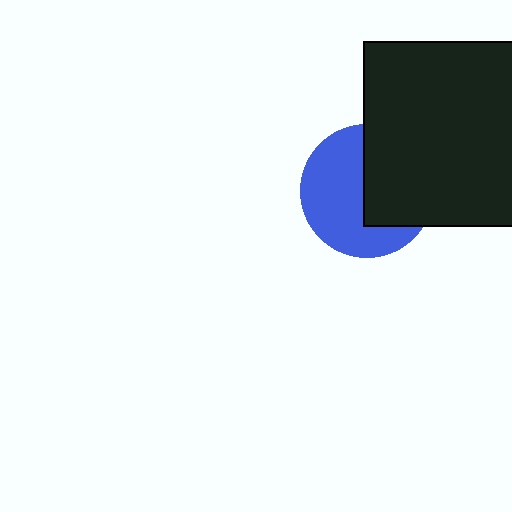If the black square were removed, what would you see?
You would see the complete blue circle.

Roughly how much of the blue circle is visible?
About half of it is visible (roughly 56%).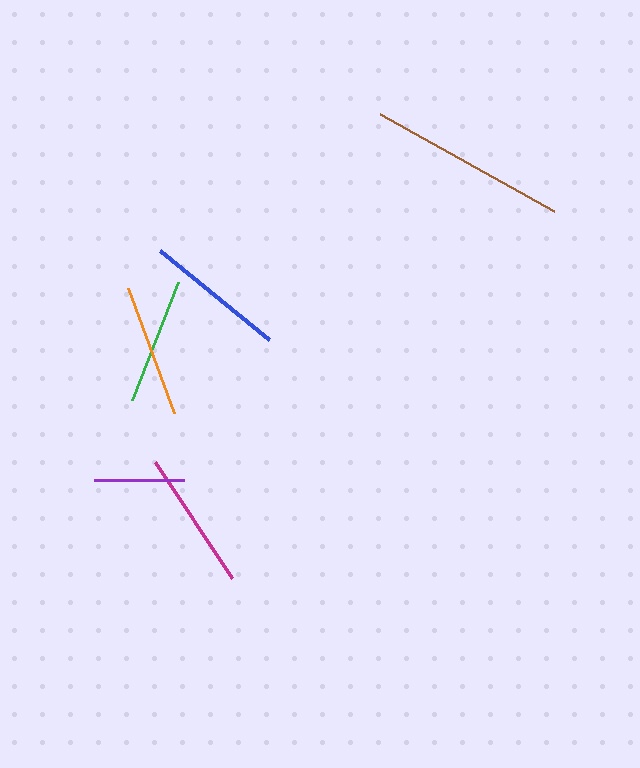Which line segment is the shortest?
The purple line is the shortest at approximately 90 pixels.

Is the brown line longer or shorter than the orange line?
The brown line is longer than the orange line.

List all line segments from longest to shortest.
From longest to shortest: brown, blue, magenta, orange, green, purple.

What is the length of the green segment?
The green segment is approximately 127 pixels long.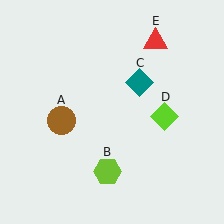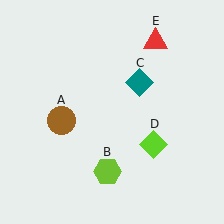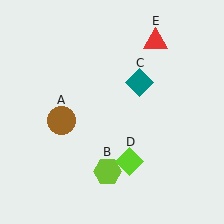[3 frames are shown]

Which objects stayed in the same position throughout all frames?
Brown circle (object A) and lime hexagon (object B) and teal diamond (object C) and red triangle (object E) remained stationary.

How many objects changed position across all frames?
1 object changed position: lime diamond (object D).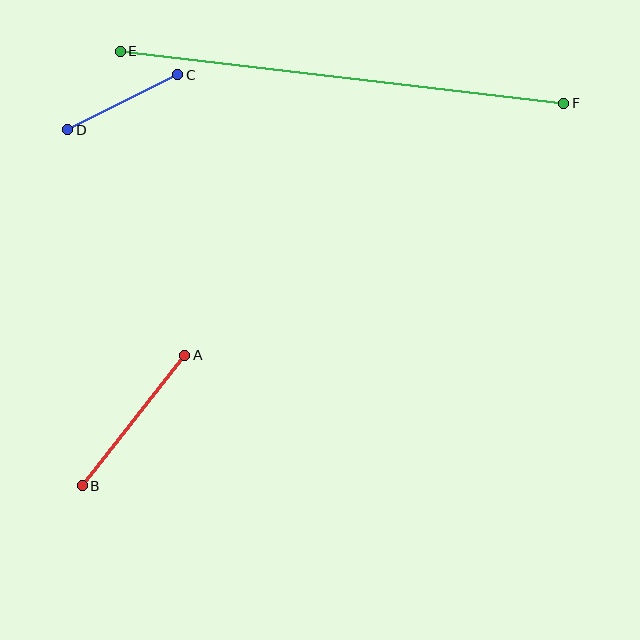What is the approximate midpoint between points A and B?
The midpoint is at approximately (133, 420) pixels.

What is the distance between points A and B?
The distance is approximately 166 pixels.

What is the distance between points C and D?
The distance is approximately 123 pixels.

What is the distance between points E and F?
The distance is approximately 447 pixels.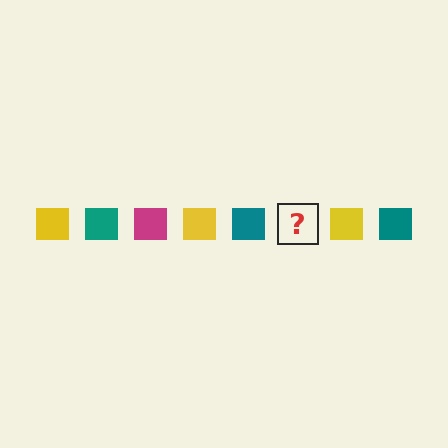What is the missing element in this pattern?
The missing element is a magenta square.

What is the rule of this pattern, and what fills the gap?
The rule is that the pattern cycles through yellow, teal, magenta squares. The gap should be filled with a magenta square.